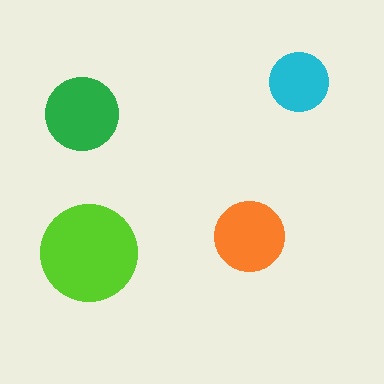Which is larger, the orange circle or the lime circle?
The lime one.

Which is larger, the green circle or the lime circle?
The lime one.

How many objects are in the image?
There are 4 objects in the image.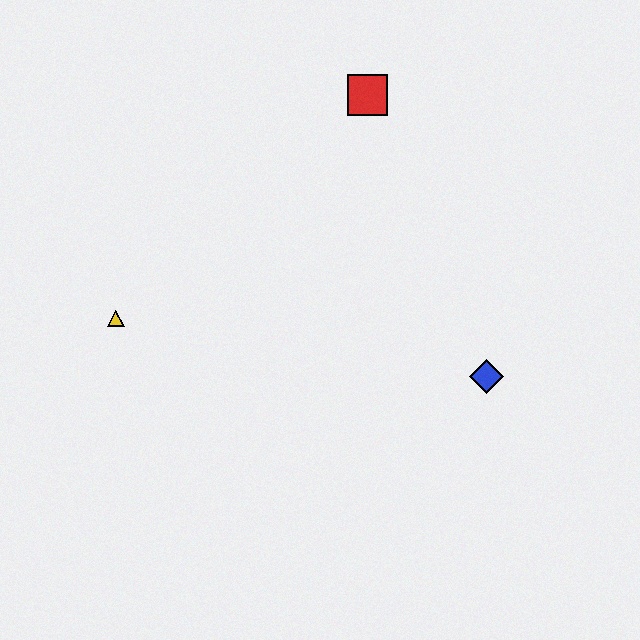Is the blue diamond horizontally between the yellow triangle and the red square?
No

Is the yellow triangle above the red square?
No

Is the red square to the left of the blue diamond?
Yes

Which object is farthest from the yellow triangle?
The blue diamond is farthest from the yellow triangle.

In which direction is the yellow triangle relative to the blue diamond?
The yellow triangle is to the left of the blue diamond.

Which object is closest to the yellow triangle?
The red square is closest to the yellow triangle.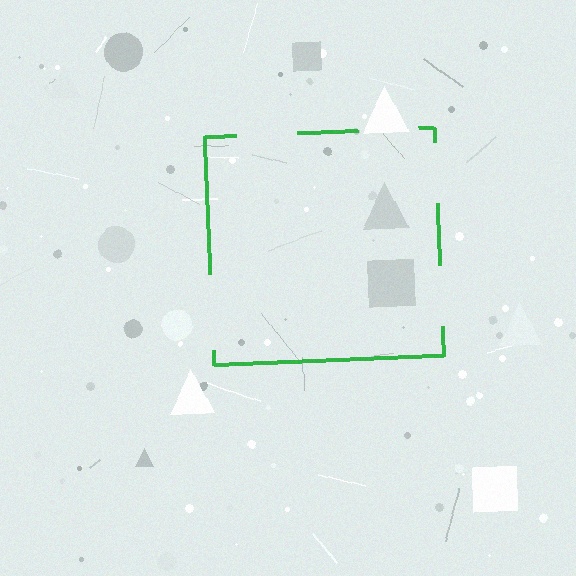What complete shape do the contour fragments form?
The contour fragments form a square.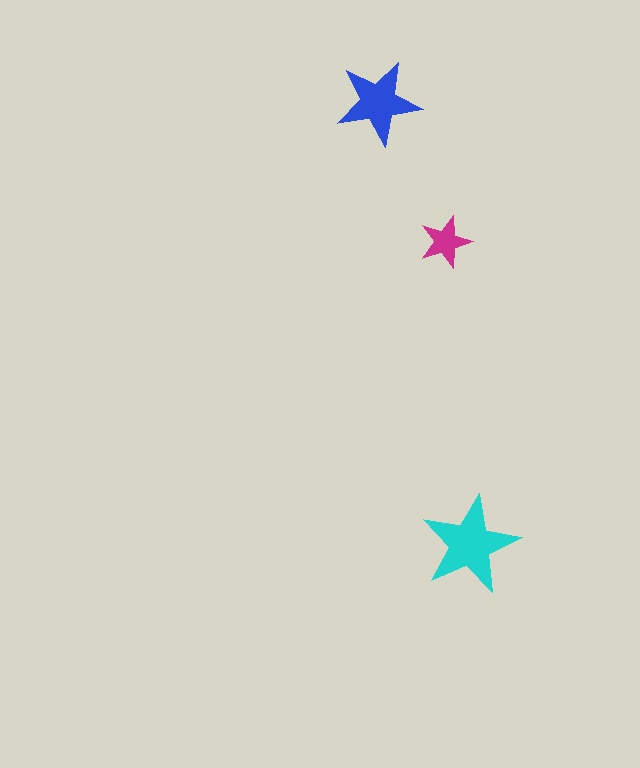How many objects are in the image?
There are 3 objects in the image.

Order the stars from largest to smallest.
the cyan one, the blue one, the magenta one.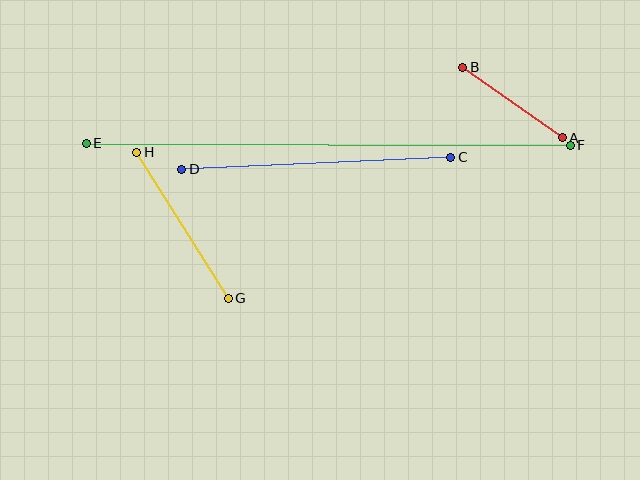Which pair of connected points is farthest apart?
Points E and F are farthest apart.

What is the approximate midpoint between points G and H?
The midpoint is at approximately (183, 225) pixels.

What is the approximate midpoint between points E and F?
The midpoint is at approximately (328, 144) pixels.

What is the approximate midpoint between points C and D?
The midpoint is at approximately (316, 163) pixels.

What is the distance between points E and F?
The distance is approximately 484 pixels.